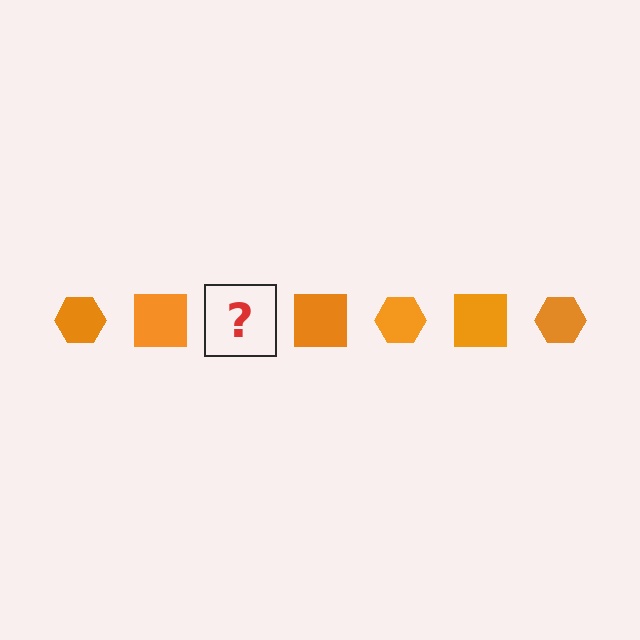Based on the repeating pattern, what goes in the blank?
The blank should be an orange hexagon.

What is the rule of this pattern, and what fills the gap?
The rule is that the pattern cycles through hexagon, square shapes in orange. The gap should be filled with an orange hexagon.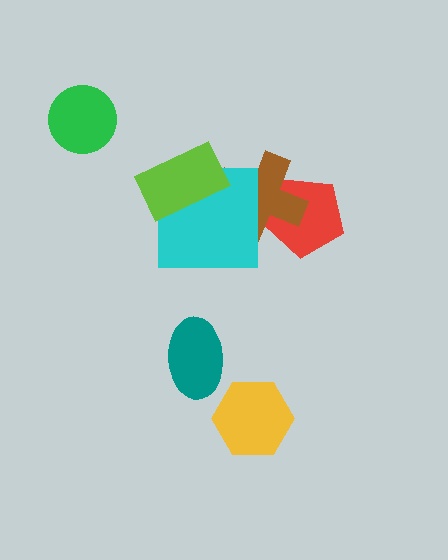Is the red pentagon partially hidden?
Yes, it is partially covered by another shape.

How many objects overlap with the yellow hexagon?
0 objects overlap with the yellow hexagon.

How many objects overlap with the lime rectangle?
1 object overlaps with the lime rectangle.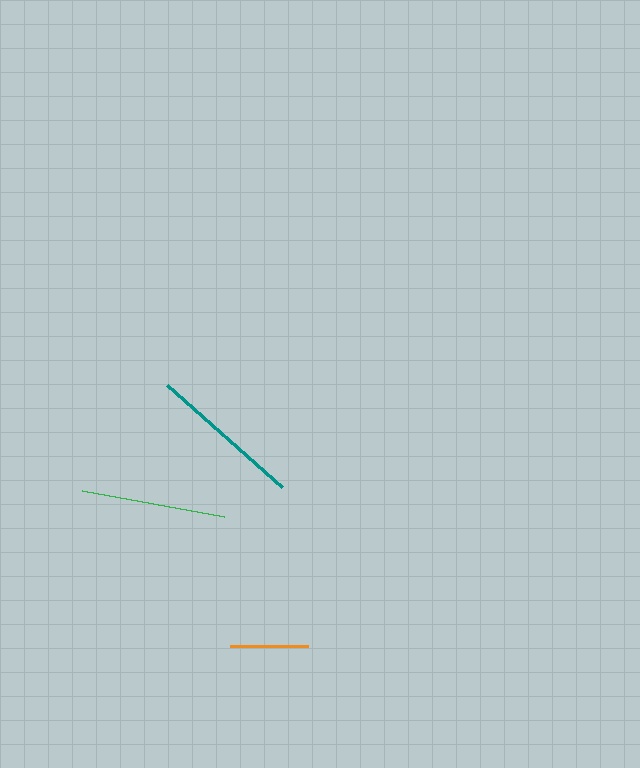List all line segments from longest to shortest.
From longest to shortest: teal, green, orange.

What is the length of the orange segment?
The orange segment is approximately 78 pixels long.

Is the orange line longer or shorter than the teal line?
The teal line is longer than the orange line.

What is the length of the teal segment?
The teal segment is approximately 155 pixels long.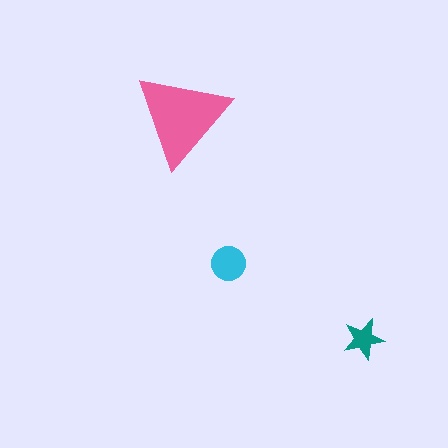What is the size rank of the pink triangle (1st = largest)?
1st.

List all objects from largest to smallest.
The pink triangle, the cyan circle, the teal star.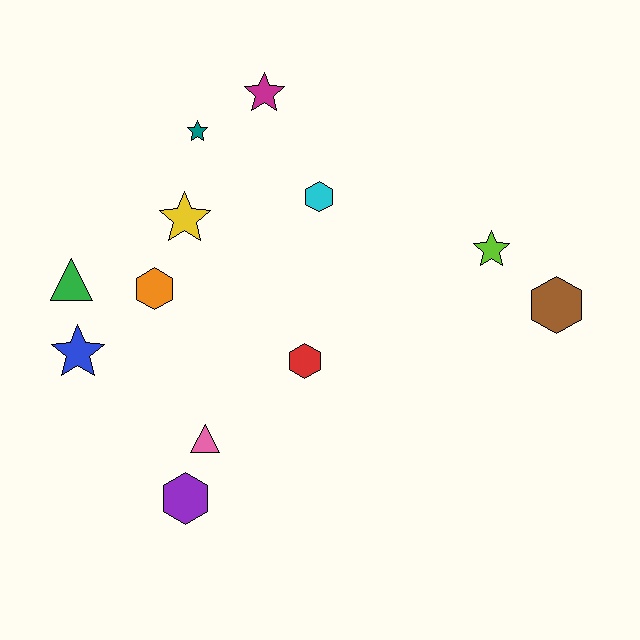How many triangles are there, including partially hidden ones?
There are 2 triangles.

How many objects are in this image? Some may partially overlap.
There are 12 objects.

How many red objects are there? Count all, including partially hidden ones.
There is 1 red object.